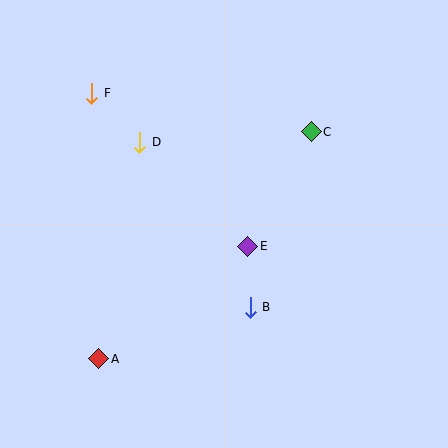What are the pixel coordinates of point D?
Point D is at (140, 142).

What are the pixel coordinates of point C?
Point C is at (311, 132).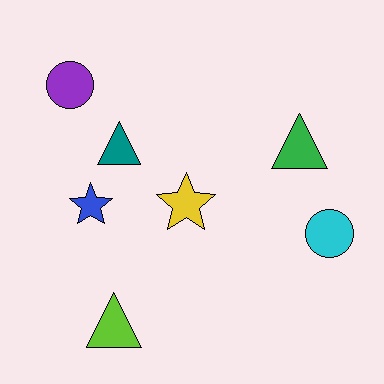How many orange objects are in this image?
There are no orange objects.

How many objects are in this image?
There are 7 objects.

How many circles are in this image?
There are 2 circles.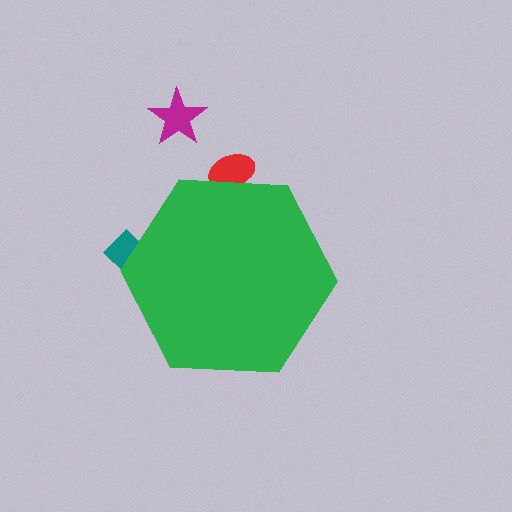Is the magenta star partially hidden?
No, the magenta star is fully visible.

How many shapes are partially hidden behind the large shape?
2 shapes are partially hidden.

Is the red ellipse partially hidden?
Yes, the red ellipse is partially hidden behind the green hexagon.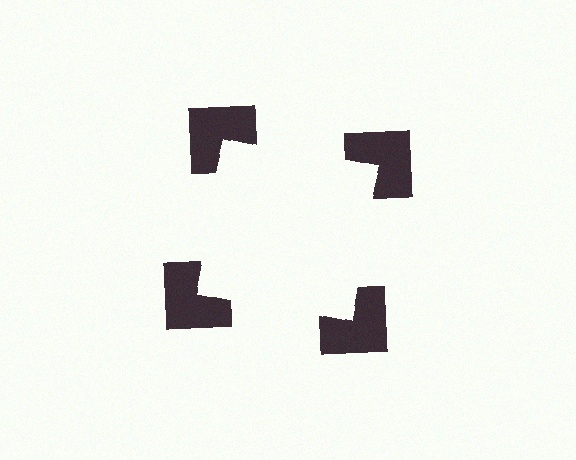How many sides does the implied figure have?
4 sides.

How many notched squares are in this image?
There are 4 — one at each vertex of the illusory square.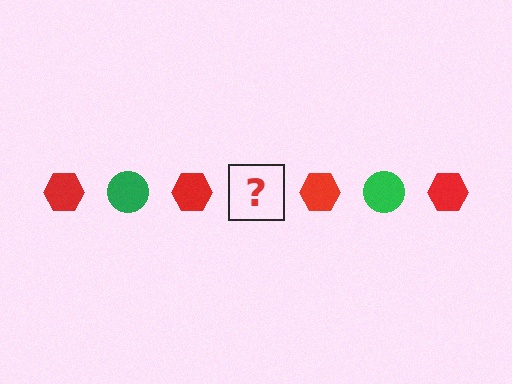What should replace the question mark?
The question mark should be replaced with a green circle.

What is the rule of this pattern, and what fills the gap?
The rule is that the pattern alternates between red hexagon and green circle. The gap should be filled with a green circle.